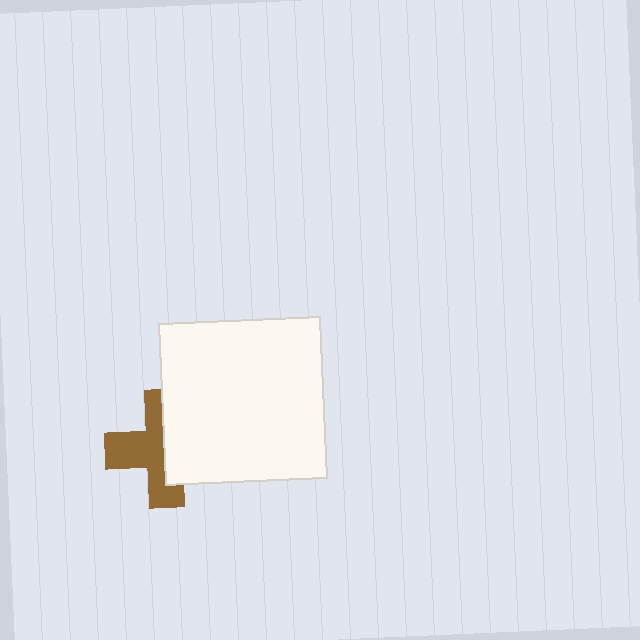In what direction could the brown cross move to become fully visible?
The brown cross could move left. That would shift it out from behind the white square entirely.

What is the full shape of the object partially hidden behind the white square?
The partially hidden object is a brown cross.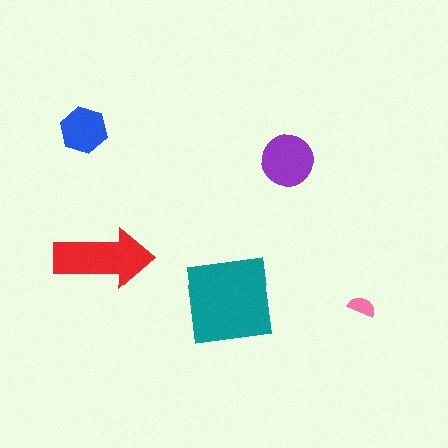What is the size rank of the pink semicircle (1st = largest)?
5th.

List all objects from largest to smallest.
The teal square, the red arrow, the purple circle, the blue hexagon, the pink semicircle.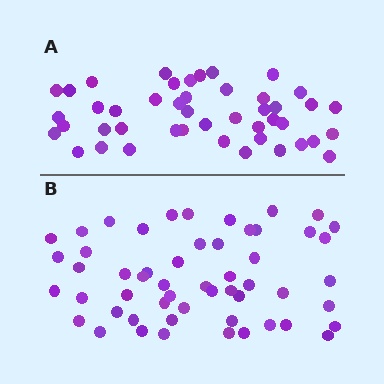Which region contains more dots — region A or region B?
Region B (the bottom region) has more dots.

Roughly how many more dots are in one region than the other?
Region B has roughly 8 or so more dots than region A.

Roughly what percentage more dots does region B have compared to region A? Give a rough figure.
About 20% more.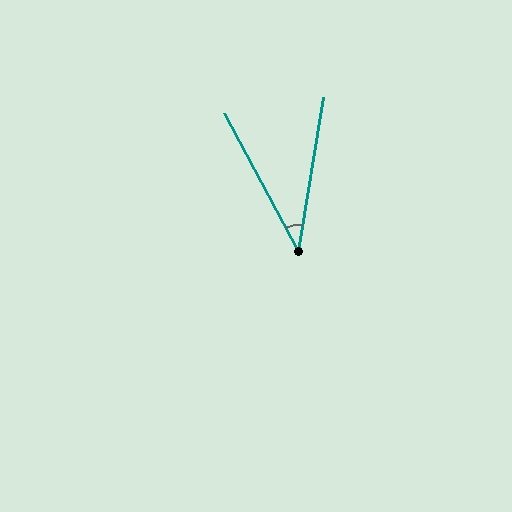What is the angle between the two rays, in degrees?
Approximately 37 degrees.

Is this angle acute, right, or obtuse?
It is acute.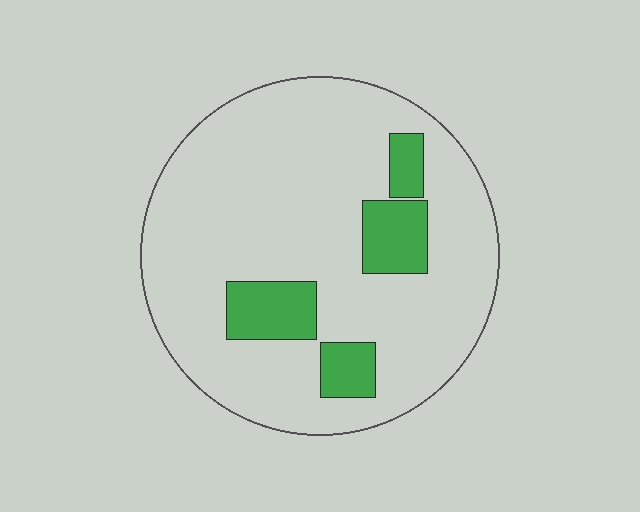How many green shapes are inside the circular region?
4.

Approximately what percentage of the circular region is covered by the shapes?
Approximately 15%.